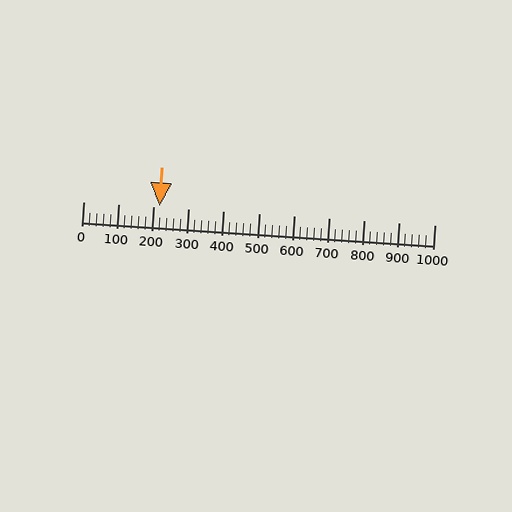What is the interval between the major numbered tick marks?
The major tick marks are spaced 100 units apart.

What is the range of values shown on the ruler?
The ruler shows values from 0 to 1000.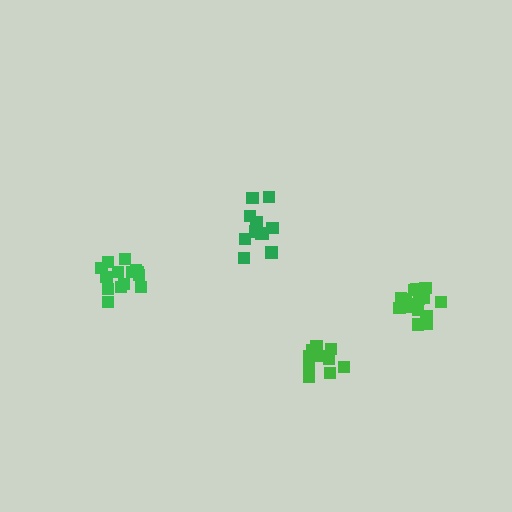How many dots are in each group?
Group 1: 17 dots, Group 2: 11 dots, Group 3: 14 dots, Group 4: 11 dots (53 total).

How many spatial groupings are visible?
There are 4 spatial groupings.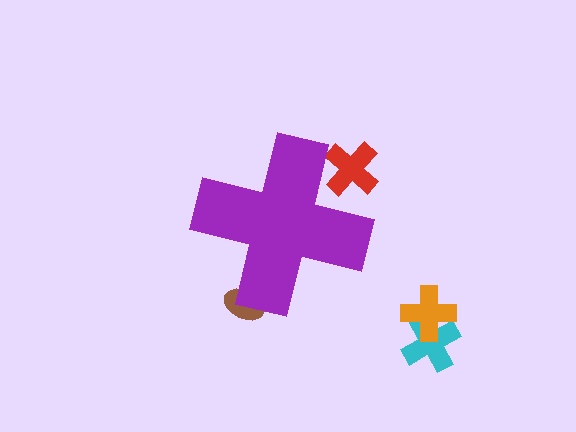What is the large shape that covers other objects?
A purple cross.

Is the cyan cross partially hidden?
No, the cyan cross is fully visible.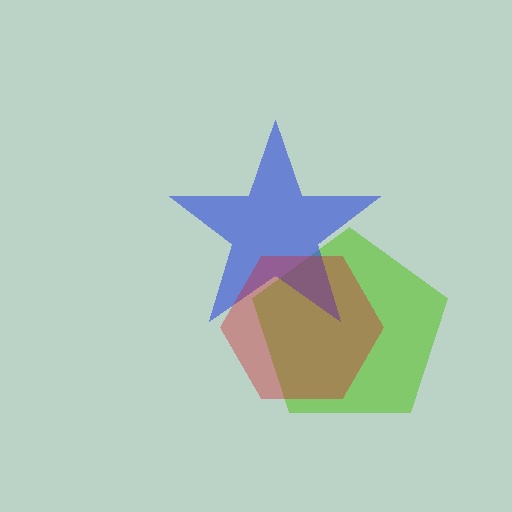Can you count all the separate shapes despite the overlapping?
Yes, there are 3 separate shapes.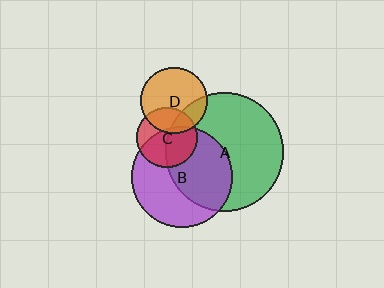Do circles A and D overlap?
Yes.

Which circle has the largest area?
Circle A (green).